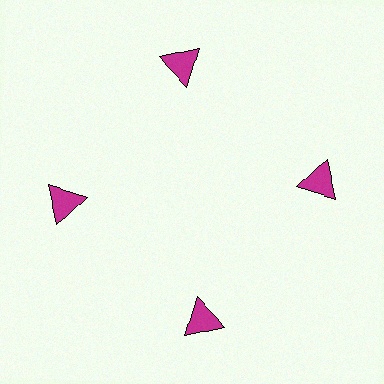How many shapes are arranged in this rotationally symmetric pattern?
There are 4 shapes, arranged in 4 groups of 1.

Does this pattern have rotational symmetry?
Yes, this pattern has 4-fold rotational symmetry. It looks the same after rotating 90 degrees around the center.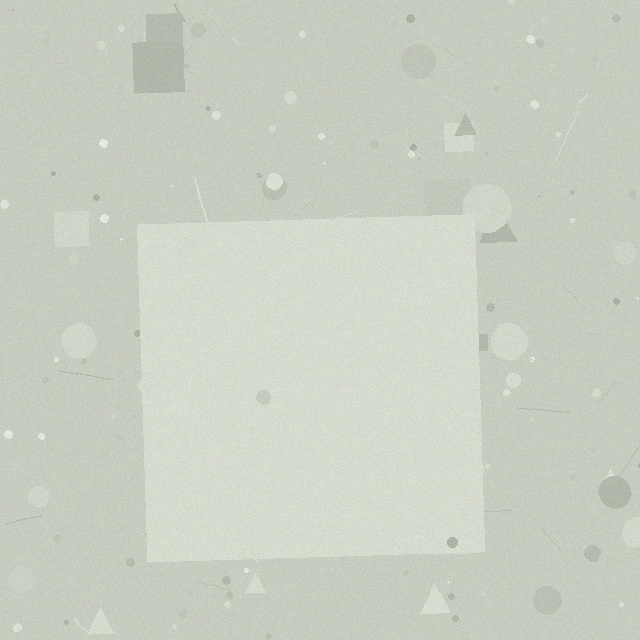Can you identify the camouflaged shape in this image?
The camouflaged shape is a square.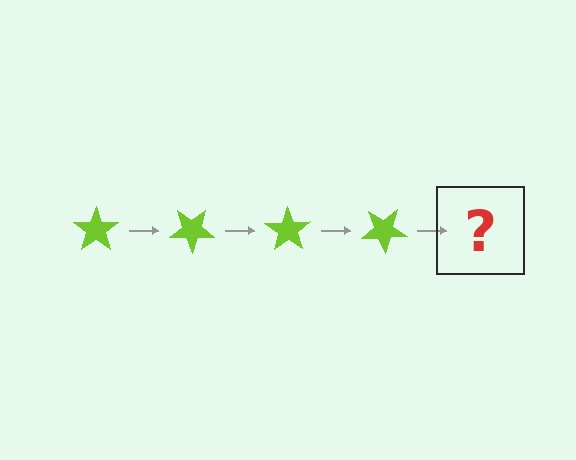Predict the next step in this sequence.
The next step is a lime star rotated 140 degrees.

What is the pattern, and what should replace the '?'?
The pattern is that the star rotates 35 degrees each step. The '?' should be a lime star rotated 140 degrees.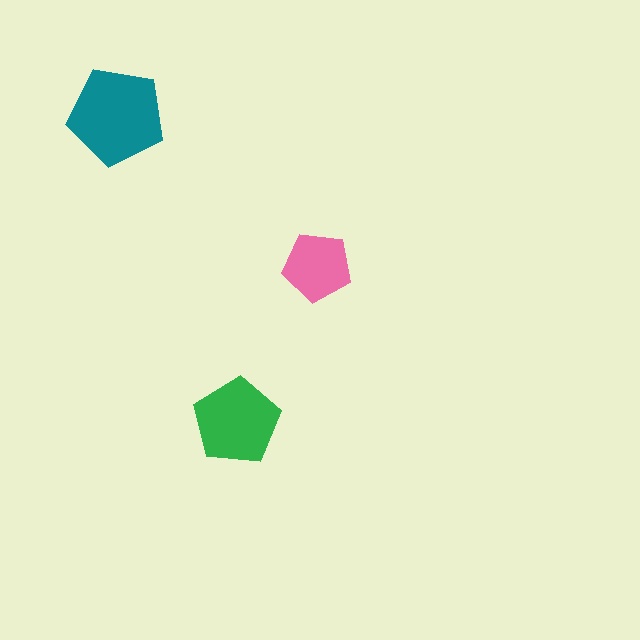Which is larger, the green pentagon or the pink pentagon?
The green one.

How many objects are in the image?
There are 3 objects in the image.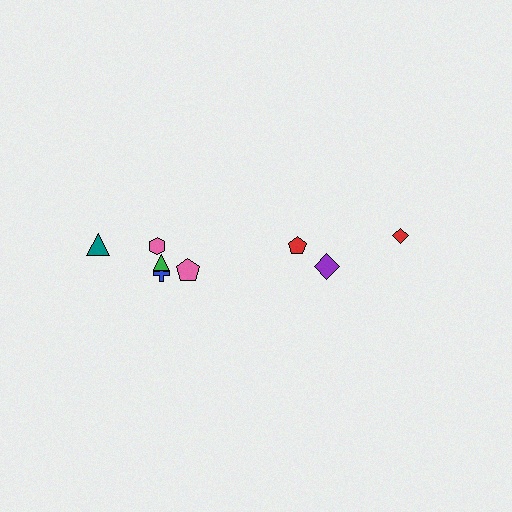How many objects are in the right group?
There are 3 objects.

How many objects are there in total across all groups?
There are 9 objects.